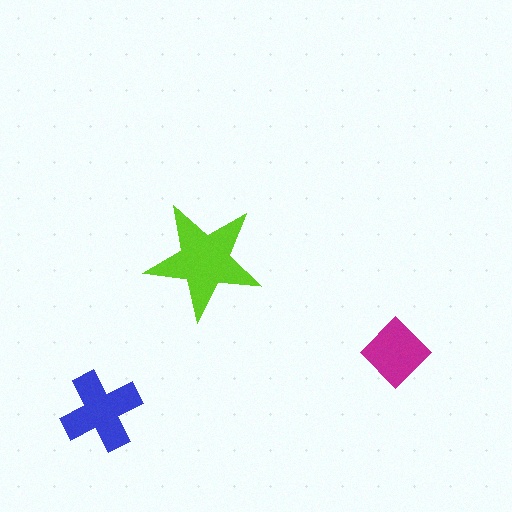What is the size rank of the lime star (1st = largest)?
1st.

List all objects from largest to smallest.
The lime star, the blue cross, the magenta diamond.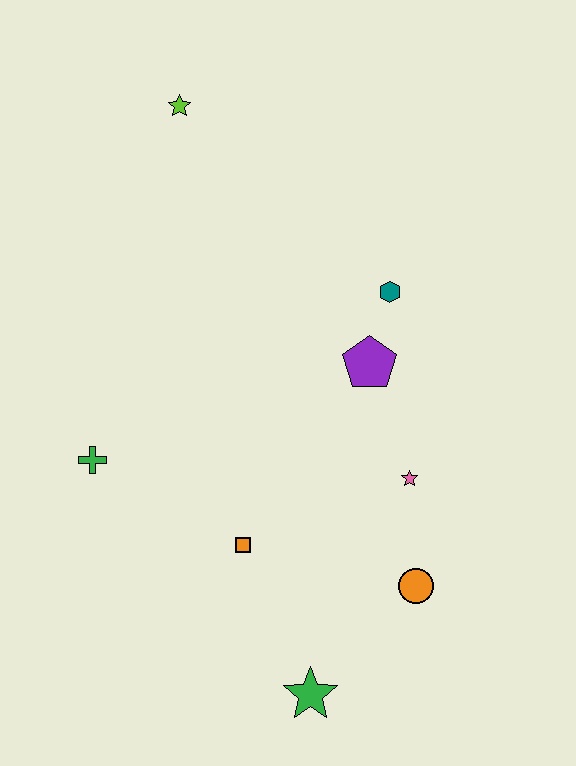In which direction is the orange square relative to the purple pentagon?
The orange square is below the purple pentagon.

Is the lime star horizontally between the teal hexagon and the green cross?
Yes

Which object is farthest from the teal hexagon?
The green star is farthest from the teal hexagon.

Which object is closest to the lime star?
The teal hexagon is closest to the lime star.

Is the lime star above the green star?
Yes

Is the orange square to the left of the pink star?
Yes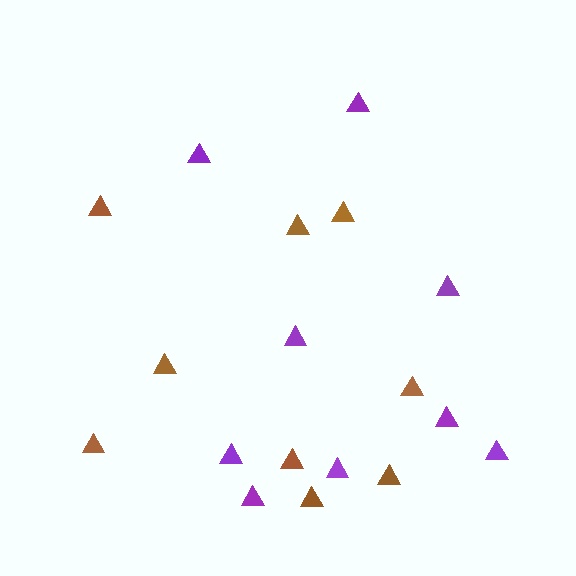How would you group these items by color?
There are 2 groups: one group of brown triangles (9) and one group of purple triangles (9).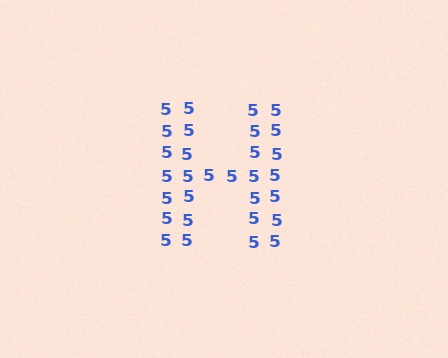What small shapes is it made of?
It is made of small digit 5's.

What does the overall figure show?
The overall figure shows the letter H.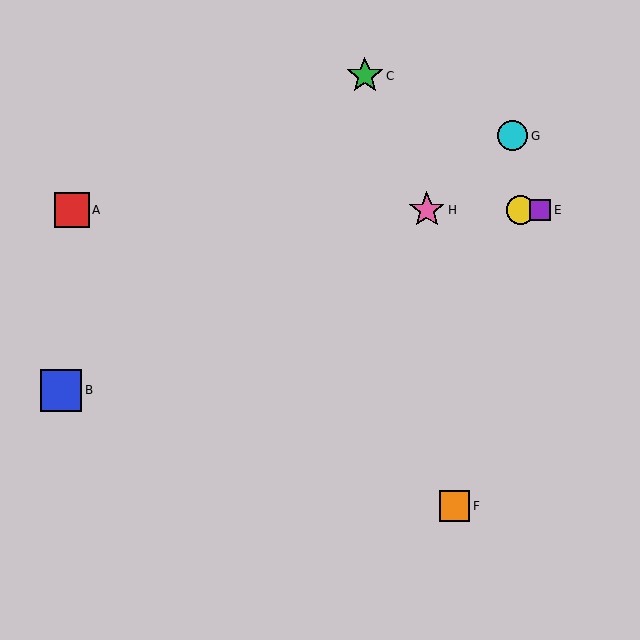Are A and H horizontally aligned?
Yes, both are at y≈210.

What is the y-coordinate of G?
Object G is at y≈136.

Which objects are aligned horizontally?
Objects A, D, E, H are aligned horizontally.